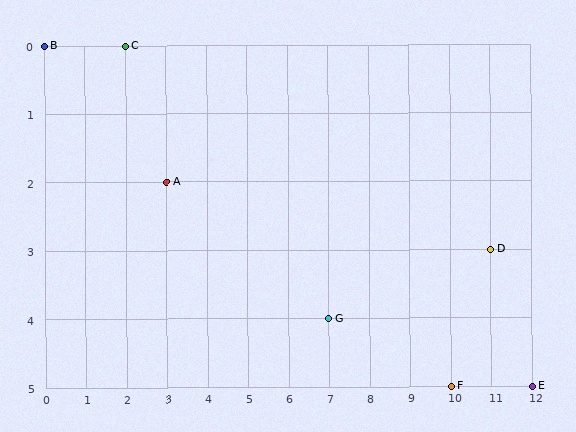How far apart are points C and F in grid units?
Points C and F are 8 columns and 5 rows apart (about 9.4 grid units diagonally).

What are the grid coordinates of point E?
Point E is at grid coordinates (12, 5).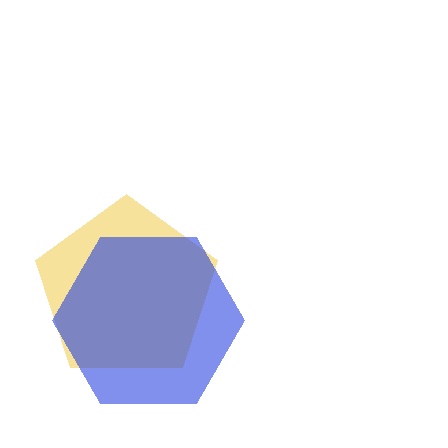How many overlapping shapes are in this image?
There are 2 overlapping shapes in the image.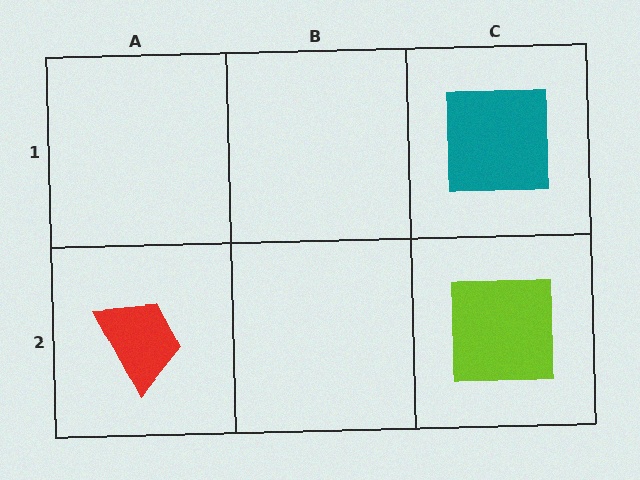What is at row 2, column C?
A lime square.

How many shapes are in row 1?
1 shape.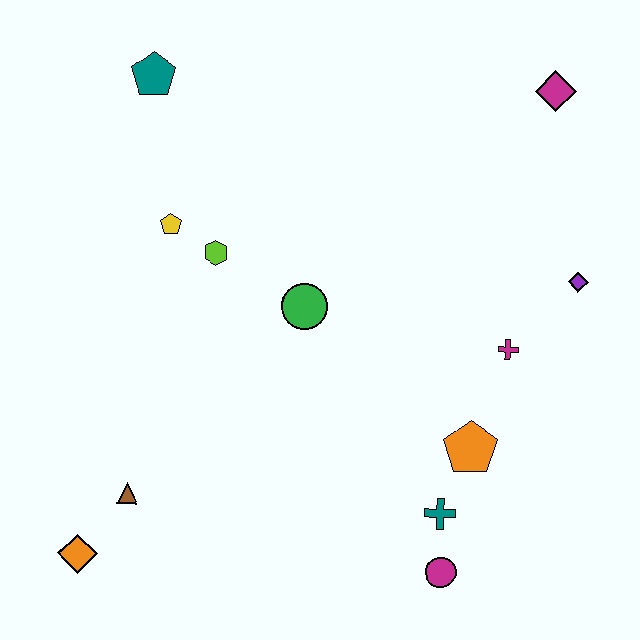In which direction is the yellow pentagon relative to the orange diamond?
The yellow pentagon is above the orange diamond.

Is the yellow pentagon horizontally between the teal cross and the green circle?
No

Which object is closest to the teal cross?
The magenta circle is closest to the teal cross.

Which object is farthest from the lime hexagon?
The magenta circle is farthest from the lime hexagon.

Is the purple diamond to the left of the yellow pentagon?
No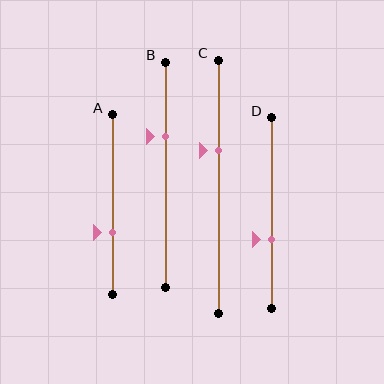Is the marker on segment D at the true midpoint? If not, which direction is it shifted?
No, the marker on segment D is shifted downward by about 14% of the segment length.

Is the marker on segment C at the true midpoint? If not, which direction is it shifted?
No, the marker on segment C is shifted upward by about 14% of the segment length.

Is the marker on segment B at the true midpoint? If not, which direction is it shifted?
No, the marker on segment B is shifted upward by about 17% of the segment length.